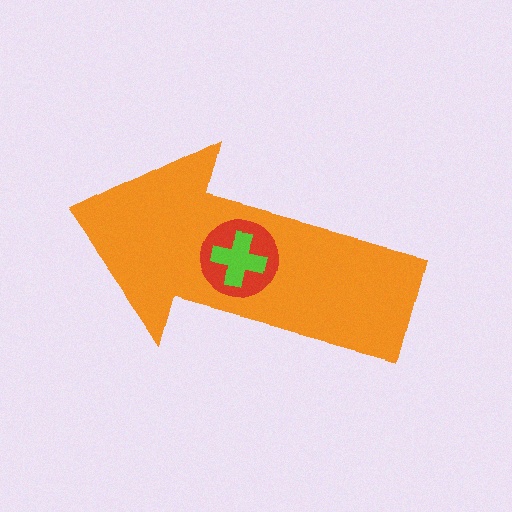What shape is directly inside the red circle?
The lime cross.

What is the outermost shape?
The orange arrow.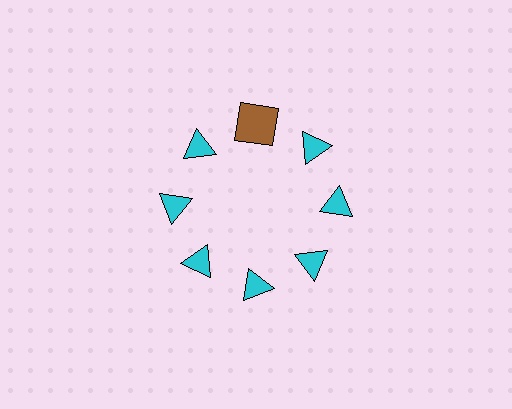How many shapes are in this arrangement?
There are 8 shapes arranged in a ring pattern.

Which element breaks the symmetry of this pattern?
The brown square at roughly the 12 o'clock position breaks the symmetry. All other shapes are cyan triangles.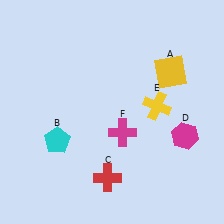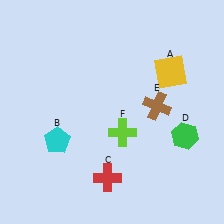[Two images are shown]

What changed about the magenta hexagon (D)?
In Image 1, D is magenta. In Image 2, it changed to green.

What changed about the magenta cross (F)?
In Image 1, F is magenta. In Image 2, it changed to lime.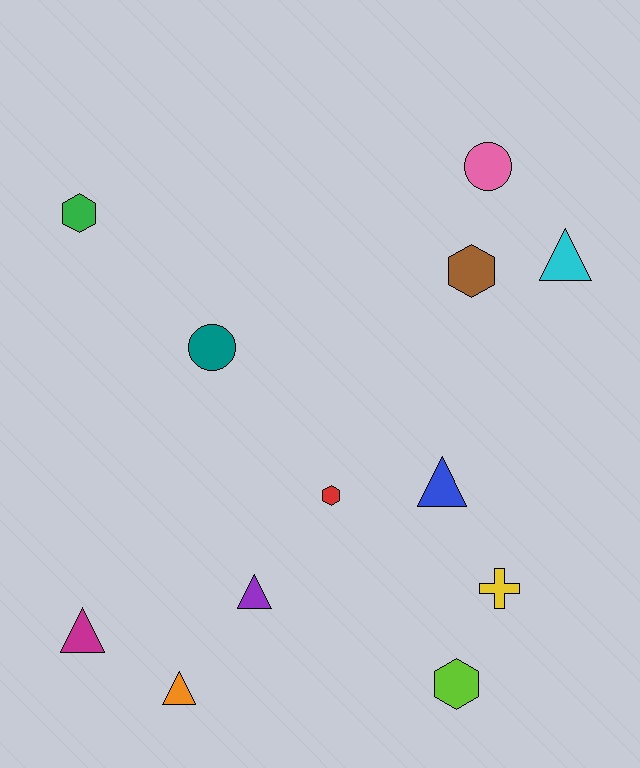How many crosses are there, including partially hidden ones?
There is 1 cross.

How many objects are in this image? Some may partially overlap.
There are 12 objects.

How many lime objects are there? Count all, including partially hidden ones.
There is 1 lime object.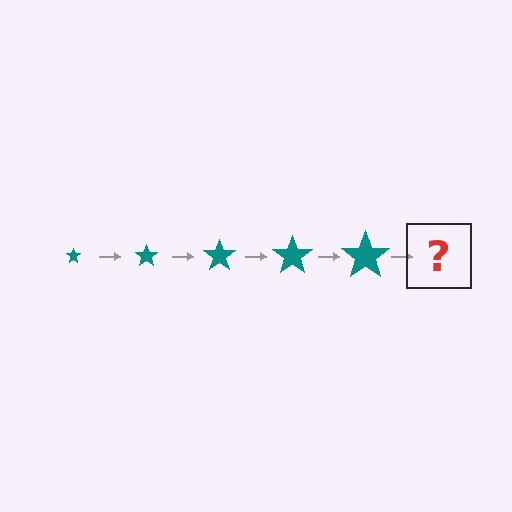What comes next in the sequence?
The next element should be a teal star, larger than the previous one.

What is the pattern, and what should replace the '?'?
The pattern is that the star gets progressively larger each step. The '?' should be a teal star, larger than the previous one.